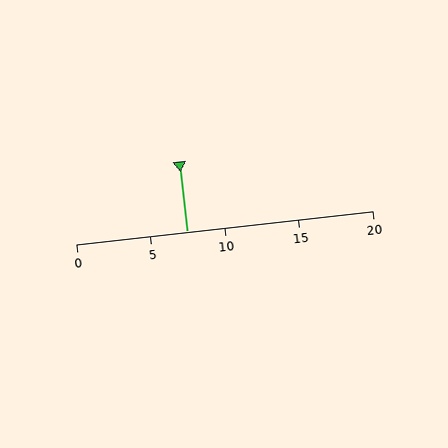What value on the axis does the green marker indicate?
The marker indicates approximately 7.5.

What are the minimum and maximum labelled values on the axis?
The axis runs from 0 to 20.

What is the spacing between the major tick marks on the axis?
The major ticks are spaced 5 apart.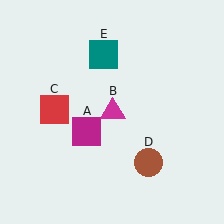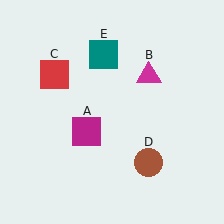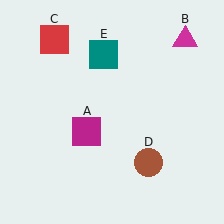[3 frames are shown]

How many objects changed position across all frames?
2 objects changed position: magenta triangle (object B), red square (object C).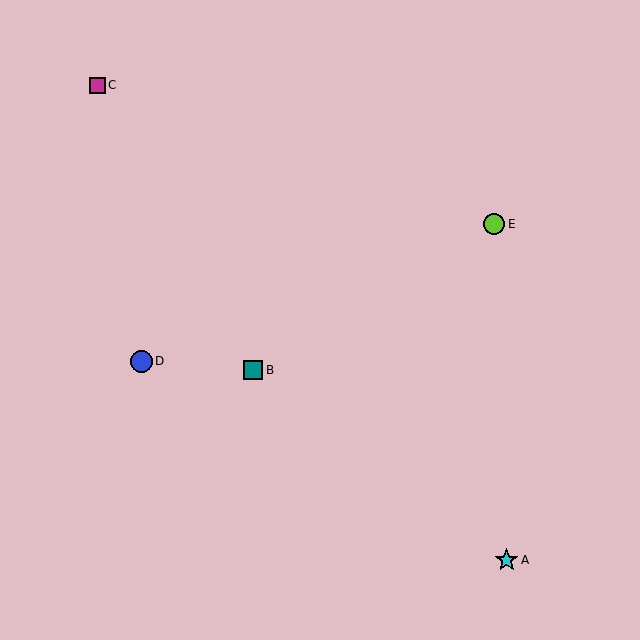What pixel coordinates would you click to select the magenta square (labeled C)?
Click at (97, 85) to select the magenta square C.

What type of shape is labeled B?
Shape B is a teal square.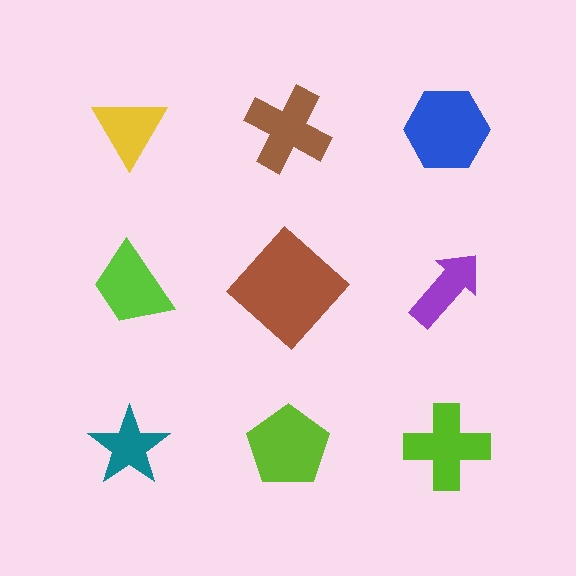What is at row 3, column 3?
A lime cross.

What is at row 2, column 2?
A brown diamond.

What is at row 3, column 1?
A teal star.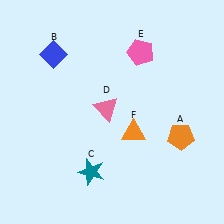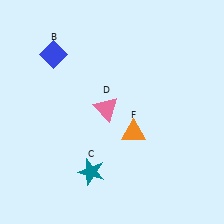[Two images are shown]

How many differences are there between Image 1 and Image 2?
There are 2 differences between the two images.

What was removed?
The orange pentagon (A), the pink pentagon (E) were removed in Image 2.